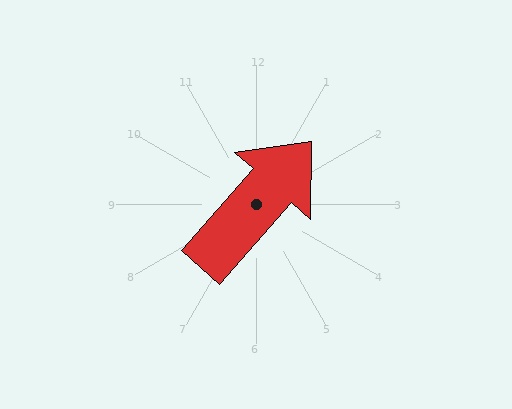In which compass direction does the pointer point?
Northeast.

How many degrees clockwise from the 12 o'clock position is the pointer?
Approximately 42 degrees.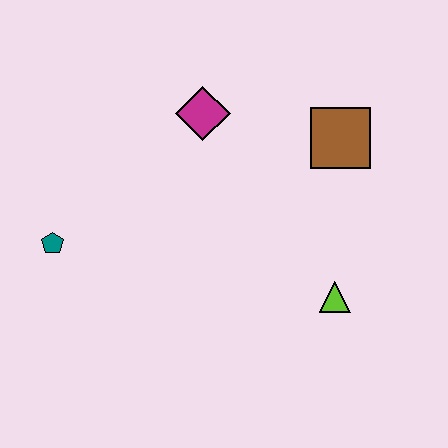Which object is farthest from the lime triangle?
The teal pentagon is farthest from the lime triangle.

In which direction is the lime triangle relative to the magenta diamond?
The lime triangle is below the magenta diamond.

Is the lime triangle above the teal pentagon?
No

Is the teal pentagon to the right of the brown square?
No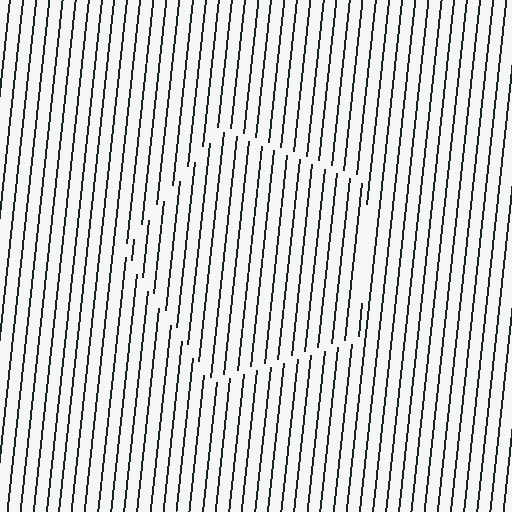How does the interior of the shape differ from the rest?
The interior of the shape contains the same grating, shifted by half a period — the contour is defined by the phase discontinuity where line-ends from the inner and outer gratings abut.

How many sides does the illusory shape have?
5 sides — the line-ends trace a pentagon.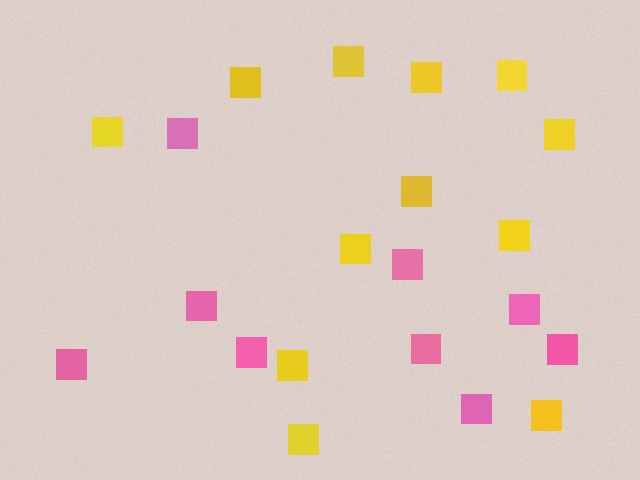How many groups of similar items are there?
There are 2 groups: one group of pink squares (9) and one group of yellow squares (12).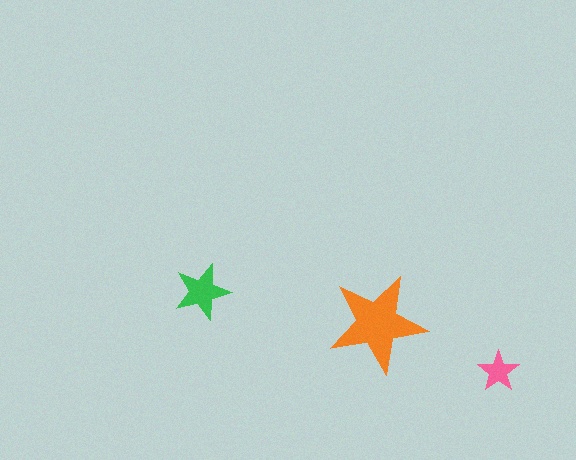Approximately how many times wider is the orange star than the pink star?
About 2.5 times wider.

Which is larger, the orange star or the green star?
The orange one.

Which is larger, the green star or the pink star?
The green one.